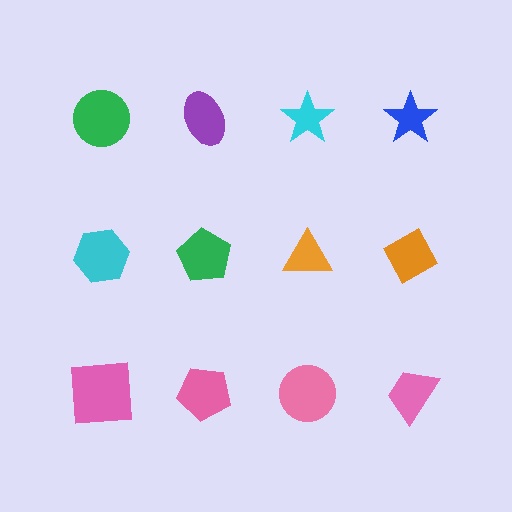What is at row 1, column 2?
A purple ellipse.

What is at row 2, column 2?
A green pentagon.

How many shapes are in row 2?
4 shapes.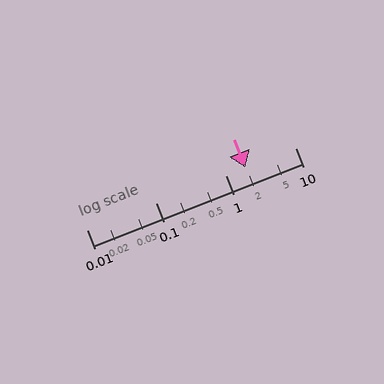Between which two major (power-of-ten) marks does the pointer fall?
The pointer is between 1 and 10.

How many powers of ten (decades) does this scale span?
The scale spans 3 decades, from 0.01 to 10.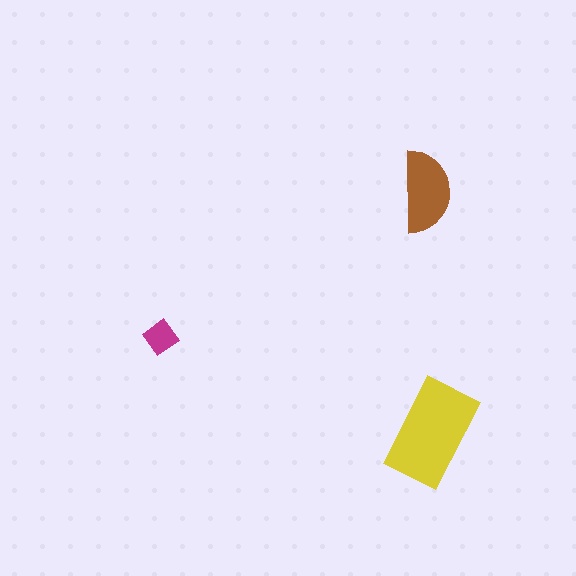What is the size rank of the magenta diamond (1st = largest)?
3rd.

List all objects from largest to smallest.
The yellow rectangle, the brown semicircle, the magenta diamond.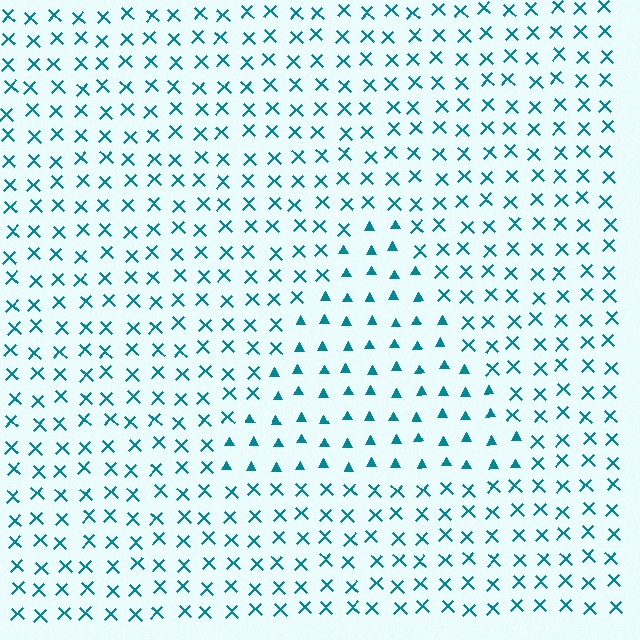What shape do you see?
I see a triangle.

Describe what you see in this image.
The image is filled with small teal elements arranged in a uniform grid. A triangle-shaped region contains triangles, while the surrounding area contains X marks. The boundary is defined purely by the change in element shape.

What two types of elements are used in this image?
The image uses triangles inside the triangle region and X marks outside it.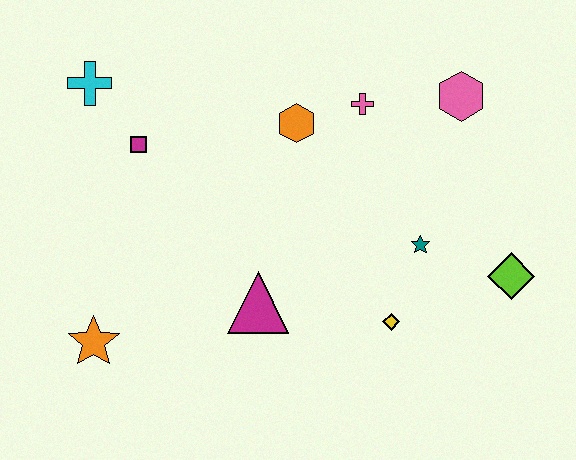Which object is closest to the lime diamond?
The teal star is closest to the lime diamond.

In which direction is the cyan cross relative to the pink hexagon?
The cyan cross is to the left of the pink hexagon.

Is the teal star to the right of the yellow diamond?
Yes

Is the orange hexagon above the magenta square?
Yes